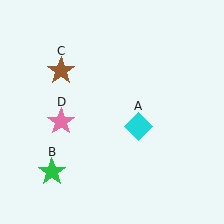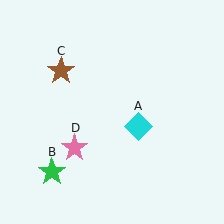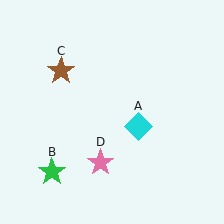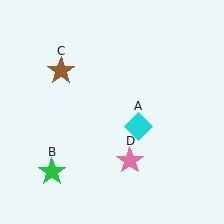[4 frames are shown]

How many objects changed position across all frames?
1 object changed position: pink star (object D).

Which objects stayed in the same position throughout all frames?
Cyan diamond (object A) and green star (object B) and brown star (object C) remained stationary.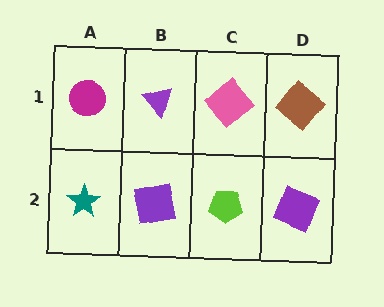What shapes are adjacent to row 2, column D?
A brown diamond (row 1, column D), a lime pentagon (row 2, column C).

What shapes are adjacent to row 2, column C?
A pink diamond (row 1, column C), a purple square (row 2, column B), a purple square (row 2, column D).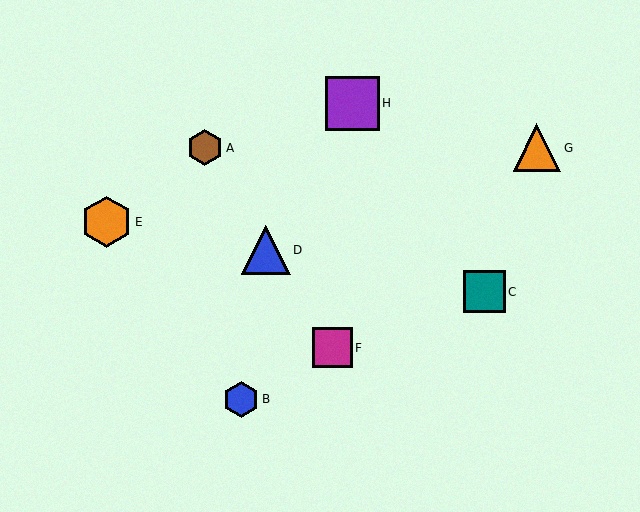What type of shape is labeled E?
Shape E is an orange hexagon.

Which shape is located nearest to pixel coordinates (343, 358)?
The magenta square (labeled F) at (332, 348) is nearest to that location.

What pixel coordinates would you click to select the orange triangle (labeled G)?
Click at (537, 148) to select the orange triangle G.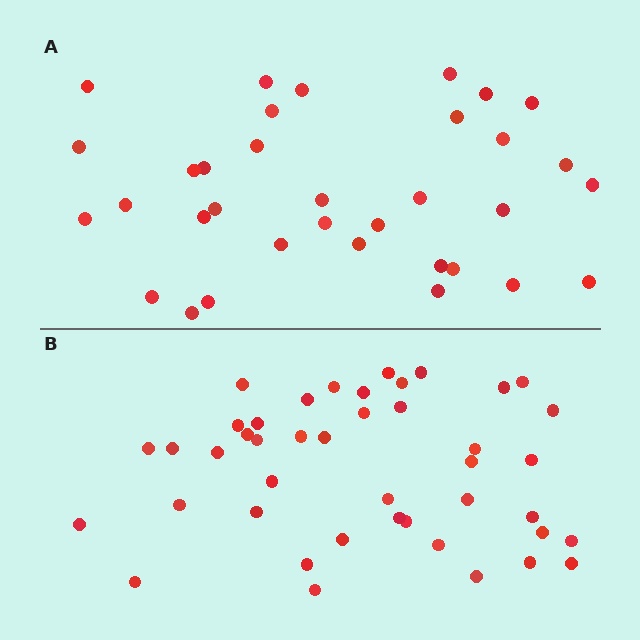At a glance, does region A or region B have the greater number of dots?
Region B (the bottom region) has more dots.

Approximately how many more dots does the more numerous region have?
Region B has roughly 8 or so more dots than region A.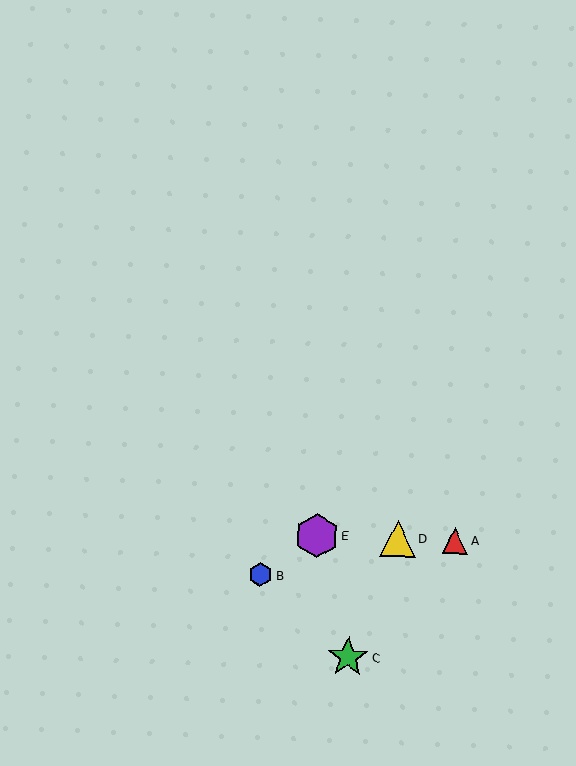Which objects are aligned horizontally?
Objects A, D, E are aligned horizontally.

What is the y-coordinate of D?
Object D is at y≈539.